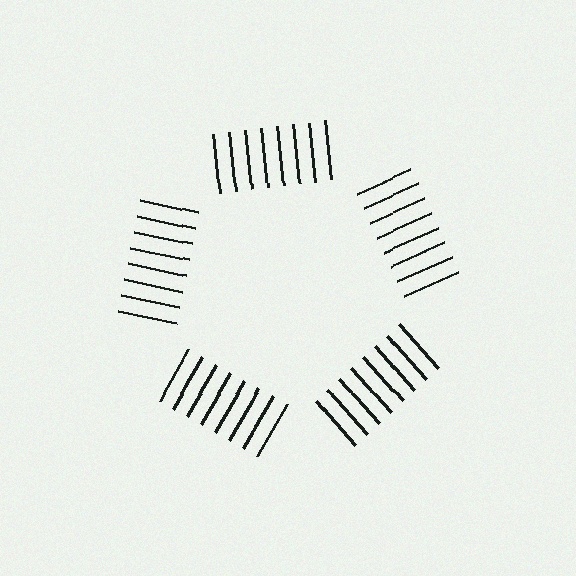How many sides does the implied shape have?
5 sides — the line-ends trace a pentagon.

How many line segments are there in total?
40 — 8 along each of the 5 edges.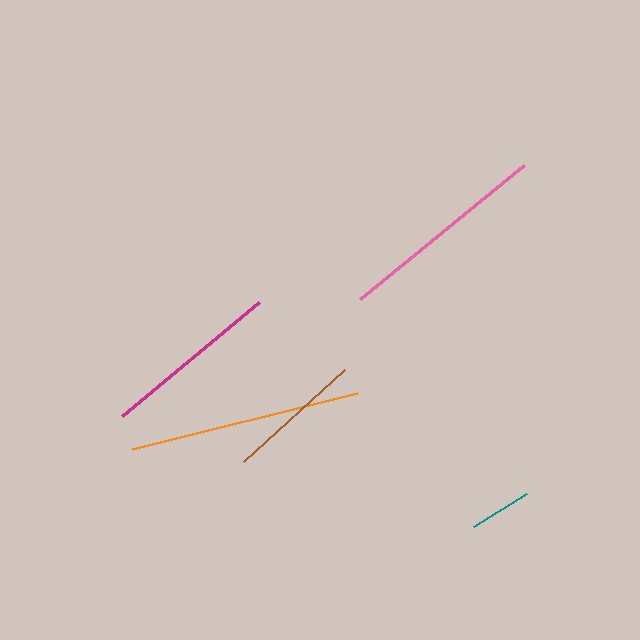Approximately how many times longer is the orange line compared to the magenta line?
The orange line is approximately 1.3 times the length of the magenta line.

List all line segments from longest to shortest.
From longest to shortest: orange, pink, magenta, brown, teal.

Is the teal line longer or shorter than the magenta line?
The magenta line is longer than the teal line.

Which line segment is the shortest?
The teal line is the shortest at approximately 62 pixels.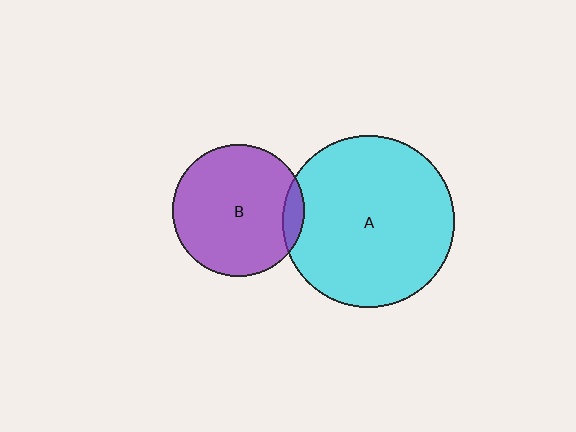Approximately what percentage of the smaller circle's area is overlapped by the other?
Approximately 10%.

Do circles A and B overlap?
Yes.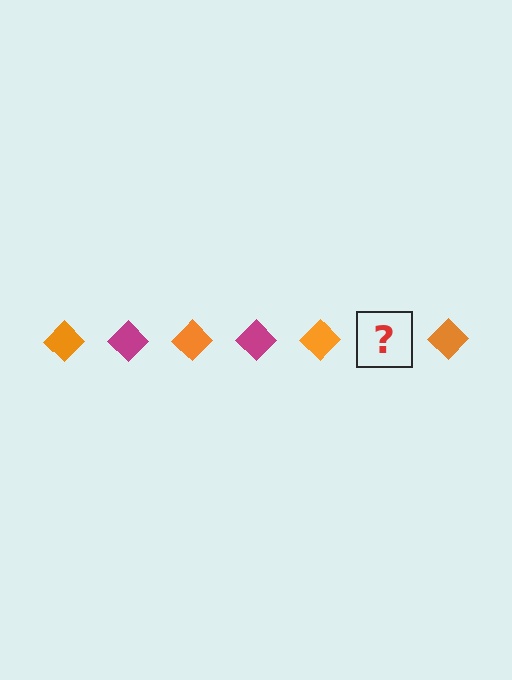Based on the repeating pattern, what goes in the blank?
The blank should be a magenta diamond.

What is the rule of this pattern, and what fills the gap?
The rule is that the pattern cycles through orange, magenta diamonds. The gap should be filled with a magenta diamond.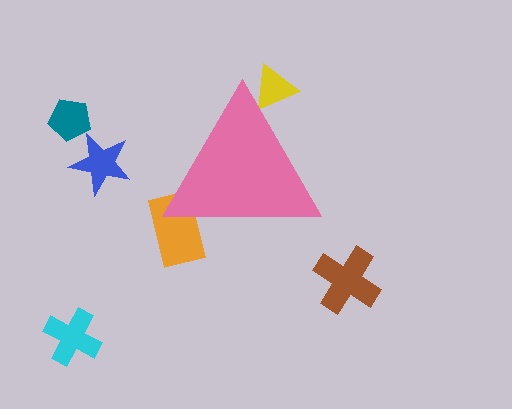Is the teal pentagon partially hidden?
No, the teal pentagon is fully visible.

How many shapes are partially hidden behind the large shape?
2 shapes are partially hidden.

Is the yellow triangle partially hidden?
Yes, the yellow triangle is partially hidden behind the pink triangle.